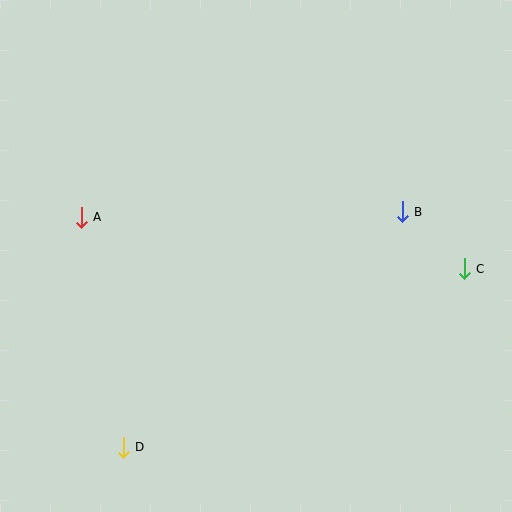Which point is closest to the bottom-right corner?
Point C is closest to the bottom-right corner.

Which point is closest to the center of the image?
Point B at (402, 212) is closest to the center.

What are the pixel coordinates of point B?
Point B is at (402, 212).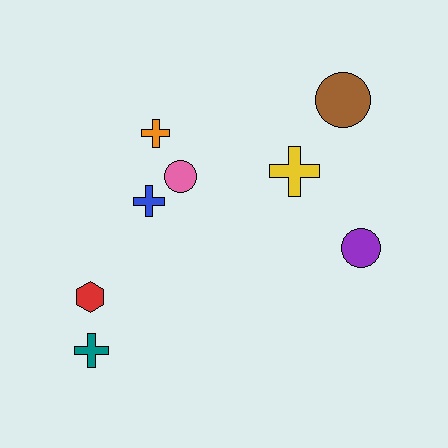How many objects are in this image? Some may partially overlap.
There are 8 objects.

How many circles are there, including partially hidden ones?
There are 3 circles.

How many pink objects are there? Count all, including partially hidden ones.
There is 1 pink object.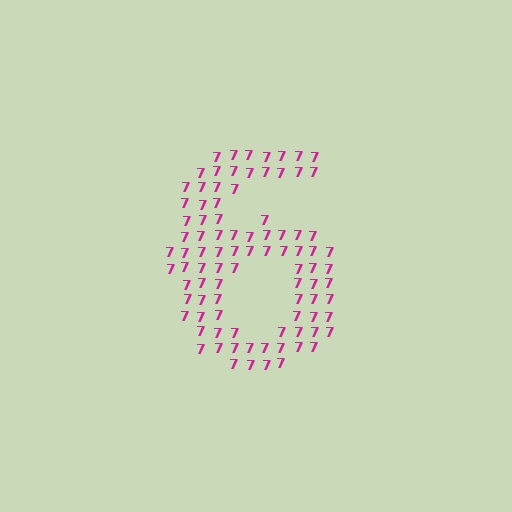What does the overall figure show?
The overall figure shows the digit 6.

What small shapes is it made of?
It is made of small digit 7's.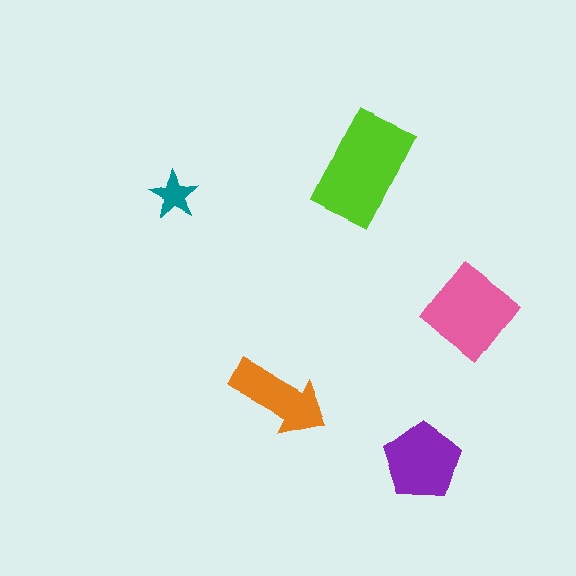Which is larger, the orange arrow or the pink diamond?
The pink diamond.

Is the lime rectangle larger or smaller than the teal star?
Larger.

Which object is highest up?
The lime rectangle is topmost.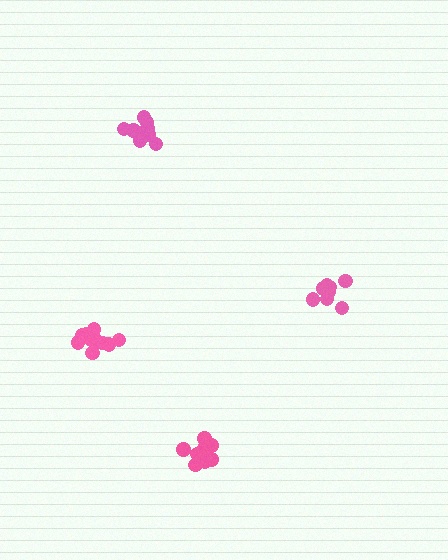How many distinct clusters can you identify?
There are 4 distinct clusters.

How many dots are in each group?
Group 1: 11 dots, Group 2: 11 dots, Group 3: 8 dots, Group 4: 9 dots (39 total).